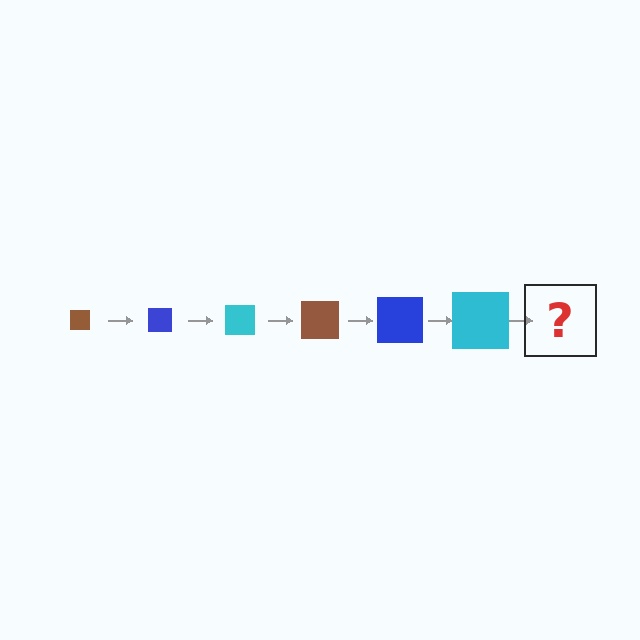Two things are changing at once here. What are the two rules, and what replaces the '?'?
The two rules are that the square grows larger each step and the color cycles through brown, blue, and cyan. The '?' should be a brown square, larger than the previous one.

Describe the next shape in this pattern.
It should be a brown square, larger than the previous one.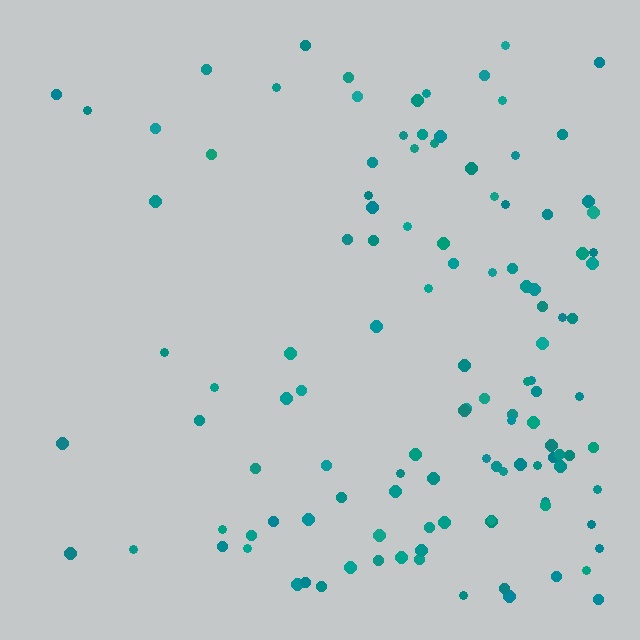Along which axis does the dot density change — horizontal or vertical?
Horizontal.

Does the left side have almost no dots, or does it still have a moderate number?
Still a moderate number, just noticeably fewer than the right.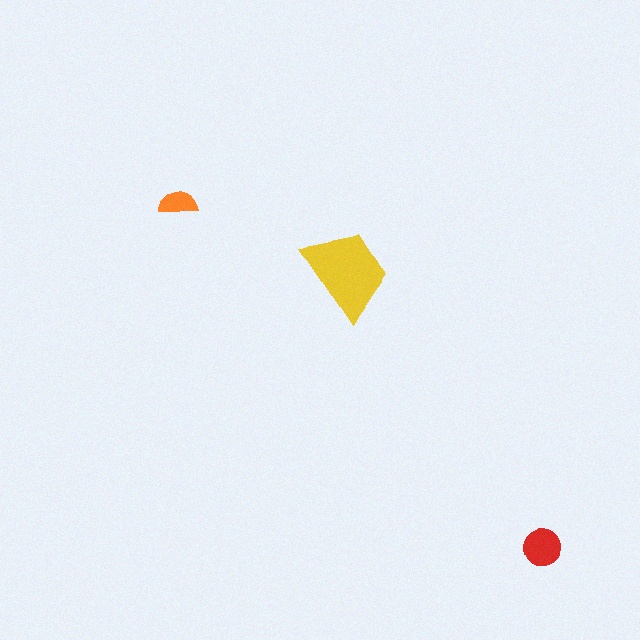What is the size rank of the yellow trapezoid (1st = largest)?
1st.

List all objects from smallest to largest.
The orange semicircle, the red circle, the yellow trapezoid.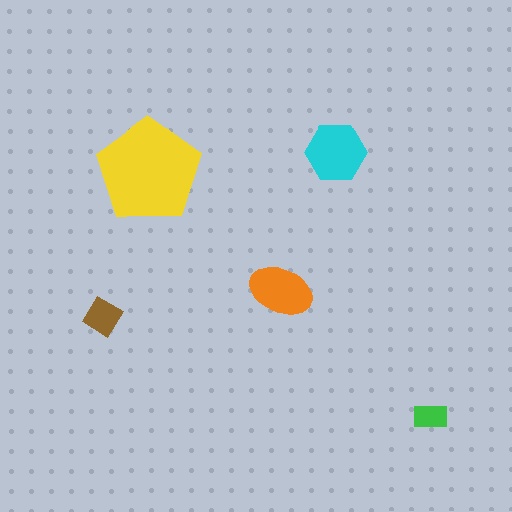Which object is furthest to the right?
The green rectangle is rightmost.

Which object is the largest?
The yellow pentagon.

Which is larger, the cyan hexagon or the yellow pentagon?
The yellow pentagon.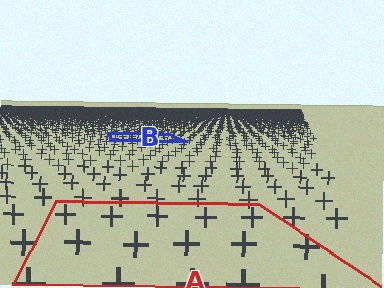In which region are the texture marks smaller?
The texture marks are smaller in region B, because it is farther away.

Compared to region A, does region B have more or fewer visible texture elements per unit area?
Region B has more texture elements per unit area — they are packed more densely because it is farther away.